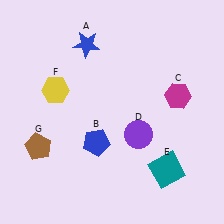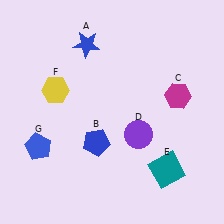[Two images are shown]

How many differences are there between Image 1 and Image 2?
There is 1 difference between the two images.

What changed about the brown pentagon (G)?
In Image 1, G is brown. In Image 2, it changed to blue.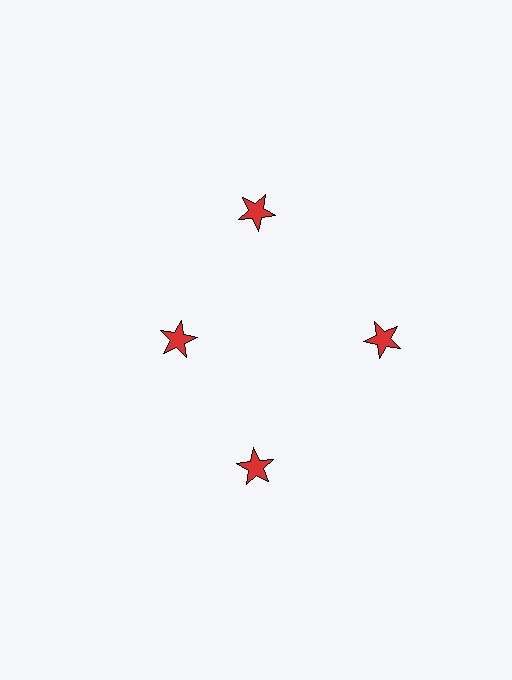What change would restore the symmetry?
The symmetry would be restored by moving it outward, back onto the ring so that all 4 stars sit at equal angles and equal distance from the center.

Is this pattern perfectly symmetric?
No. The 4 red stars are arranged in a ring, but one element near the 9 o'clock position is pulled inward toward the center, breaking the 4-fold rotational symmetry.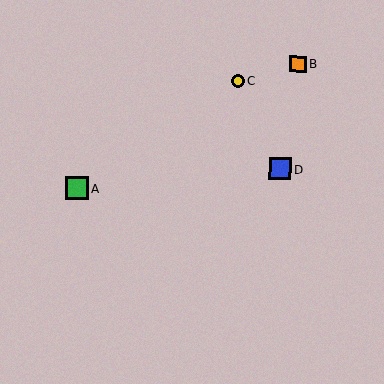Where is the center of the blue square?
The center of the blue square is at (280, 169).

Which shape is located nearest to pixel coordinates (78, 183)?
The green square (labeled A) at (77, 188) is nearest to that location.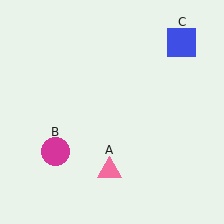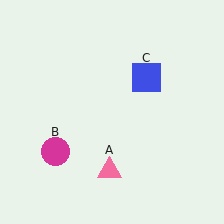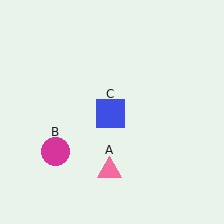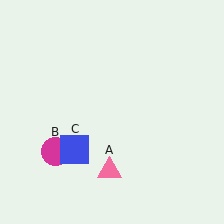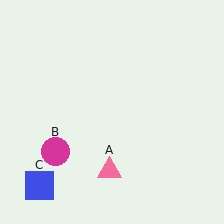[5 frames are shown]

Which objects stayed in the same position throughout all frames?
Pink triangle (object A) and magenta circle (object B) remained stationary.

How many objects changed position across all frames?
1 object changed position: blue square (object C).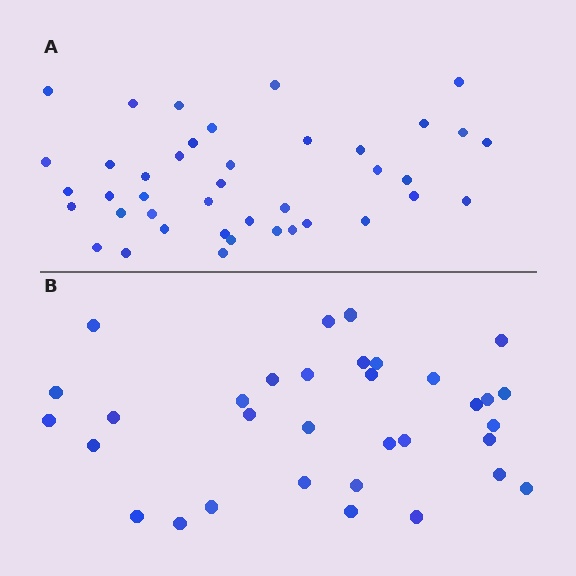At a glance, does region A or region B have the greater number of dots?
Region A (the top region) has more dots.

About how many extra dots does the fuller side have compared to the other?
Region A has roughly 8 or so more dots than region B.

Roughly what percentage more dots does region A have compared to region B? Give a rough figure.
About 25% more.